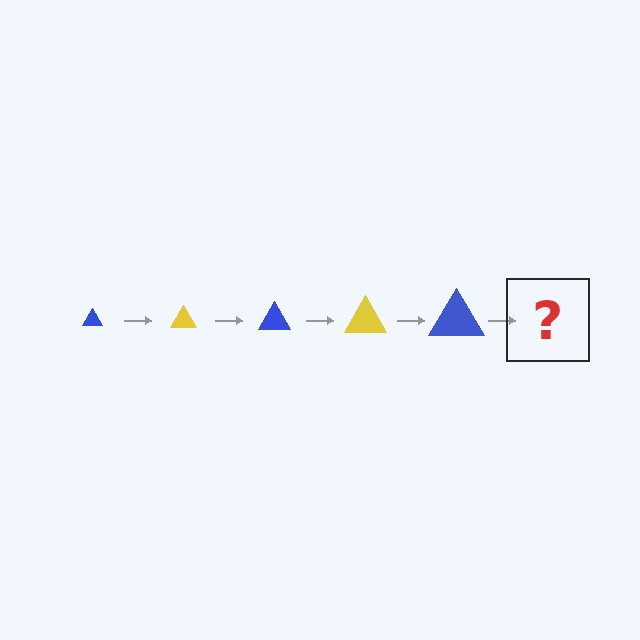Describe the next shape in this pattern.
It should be a yellow triangle, larger than the previous one.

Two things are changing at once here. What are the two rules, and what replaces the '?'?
The two rules are that the triangle grows larger each step and the color cycles through blue and yellow. The '?' should be a yellow triangle, larger than the previous one.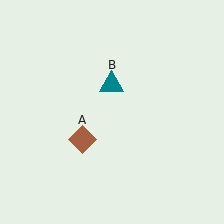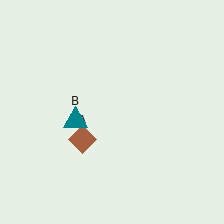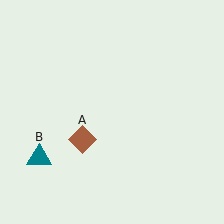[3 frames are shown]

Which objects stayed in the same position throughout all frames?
Brown diamond (object A) remained stationary.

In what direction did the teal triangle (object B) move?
The teal triangle (object B) moved down and to the left.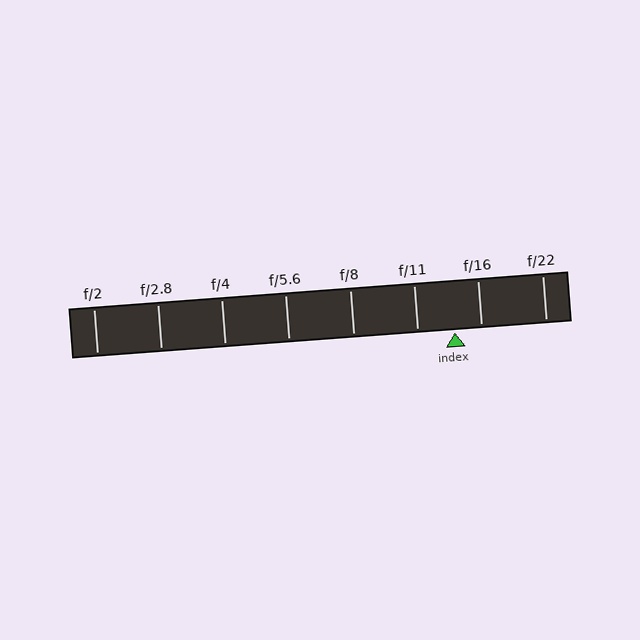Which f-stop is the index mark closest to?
The index mark is closest to f/16.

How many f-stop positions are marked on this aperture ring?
There are 8 f-stop positions marked.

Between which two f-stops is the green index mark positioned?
The index mark is between f/11 and f/16.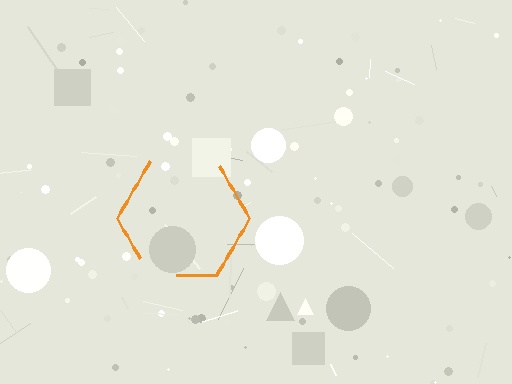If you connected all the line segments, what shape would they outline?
They would outline a hexagon.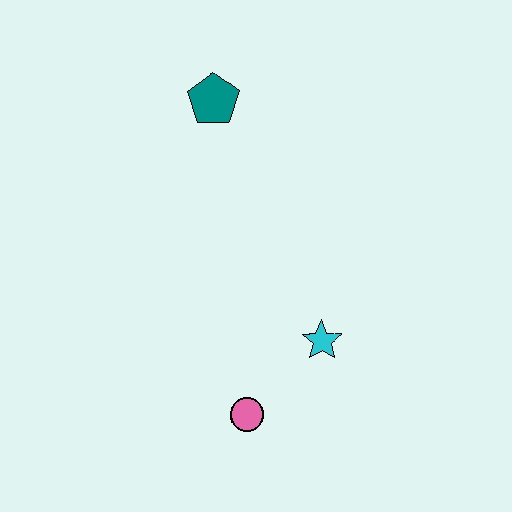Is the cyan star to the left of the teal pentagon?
No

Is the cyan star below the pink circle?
No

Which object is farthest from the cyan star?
The teal pentagon is farthest from the cyan star.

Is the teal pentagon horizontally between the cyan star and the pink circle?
No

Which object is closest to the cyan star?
The pink circle is closest to the cyan star.